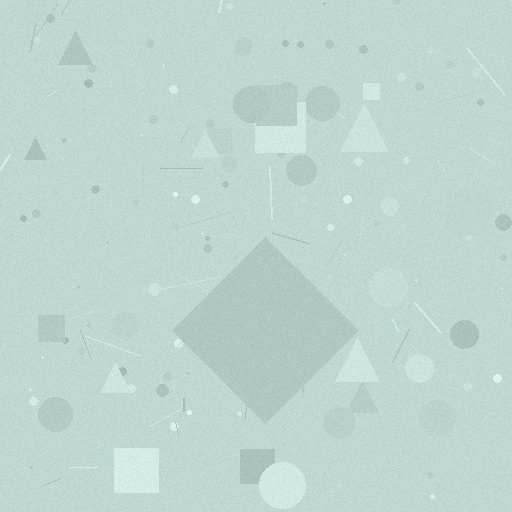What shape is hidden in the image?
A diamond is hidden in the image.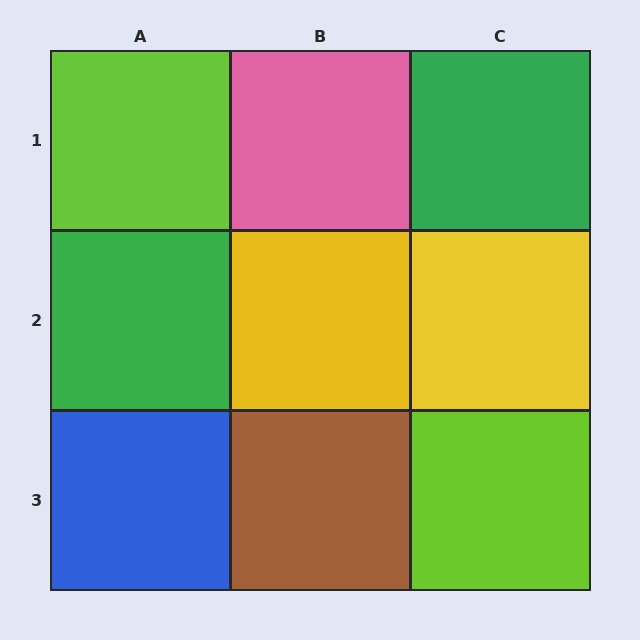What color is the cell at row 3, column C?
Lime.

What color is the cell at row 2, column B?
Yellow.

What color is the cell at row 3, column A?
Blue.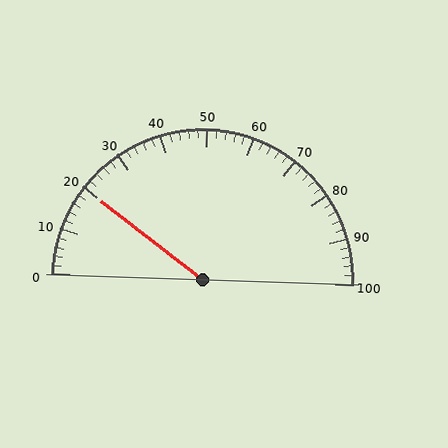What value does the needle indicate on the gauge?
The needle indicates approximately 20.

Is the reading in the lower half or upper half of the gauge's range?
The reading is in the lower half of the range (0 to 100).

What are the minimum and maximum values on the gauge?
The gauge ranges from 0 to 100.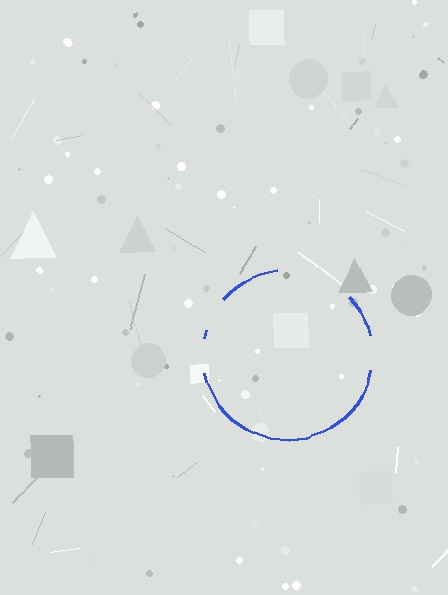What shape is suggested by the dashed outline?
The dashed outline suggests a circle.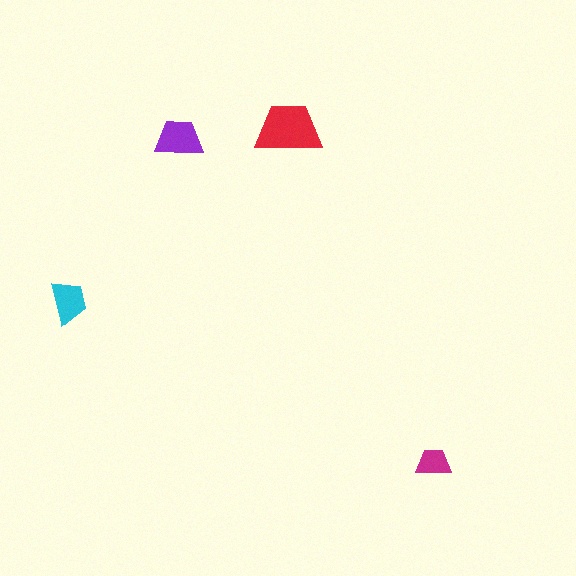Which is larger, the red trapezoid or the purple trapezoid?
The red one.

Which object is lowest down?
The magenta trapezoid is bottommost.